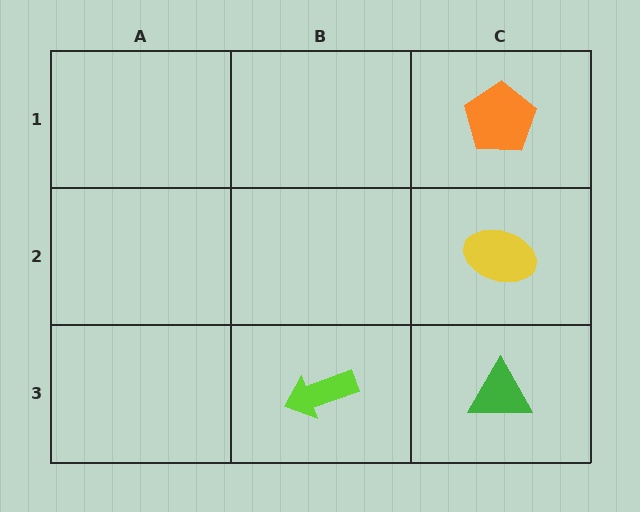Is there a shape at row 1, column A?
No, that cell is empty.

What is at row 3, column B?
A lime arrow.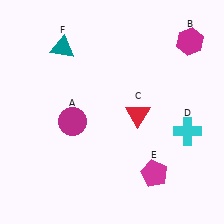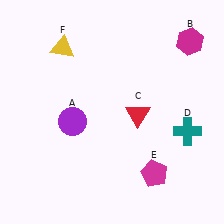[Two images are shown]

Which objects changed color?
A changed from magenta to purple. D changed from cyan to teal. F changed from teal to yellow.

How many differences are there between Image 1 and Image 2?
There are 3 differences between the two images.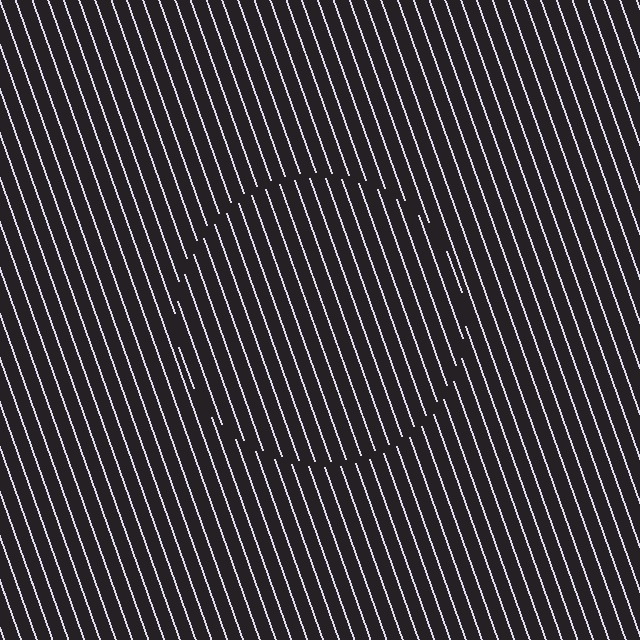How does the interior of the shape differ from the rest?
The interior of the shape contains the same grating, shifted by half a period — the contour is defined by the phase discontinuity where line-ends from the inner and outer gratings abut.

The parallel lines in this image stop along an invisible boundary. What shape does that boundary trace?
An illusory circle. The interior of the shape contains the same grating, shifted by half a period — the contour is defined by the phase discontinuity where line-ends from the inner and outer gratings abut.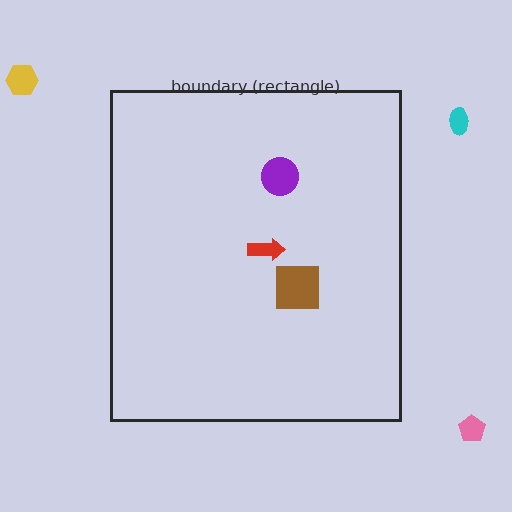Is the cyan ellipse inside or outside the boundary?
Outside.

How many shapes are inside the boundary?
3 inside, 3 outside.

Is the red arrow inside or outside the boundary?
Inside.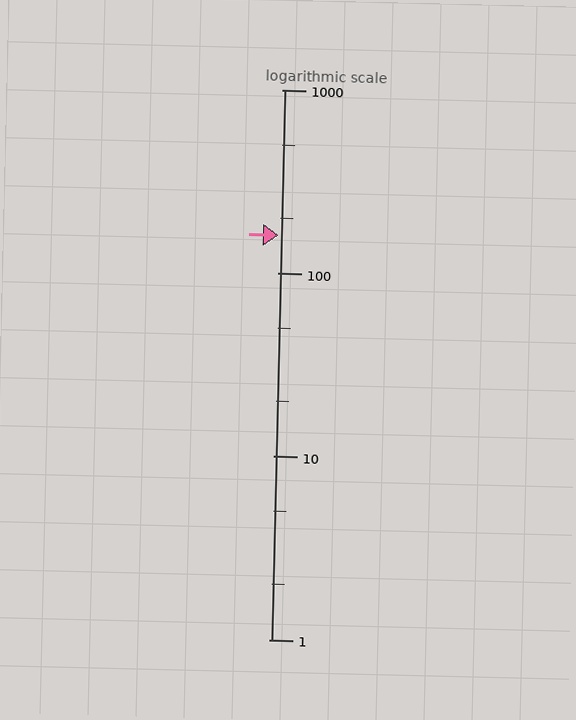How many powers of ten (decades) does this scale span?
The scale spans 3 decades, from 1 to 1000.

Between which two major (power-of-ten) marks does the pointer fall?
The pointer is between 100 and 1000.